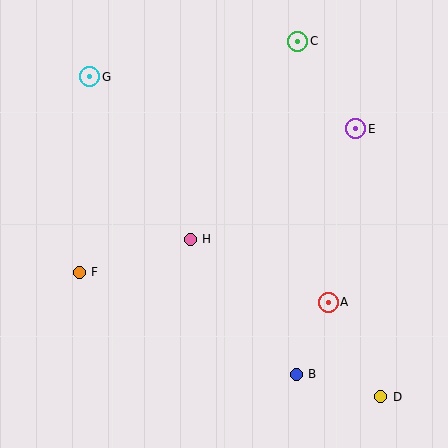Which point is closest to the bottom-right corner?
Point D is closest to the bottom-right corner.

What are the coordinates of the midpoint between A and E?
The midpoint between A and E is at (342, 215).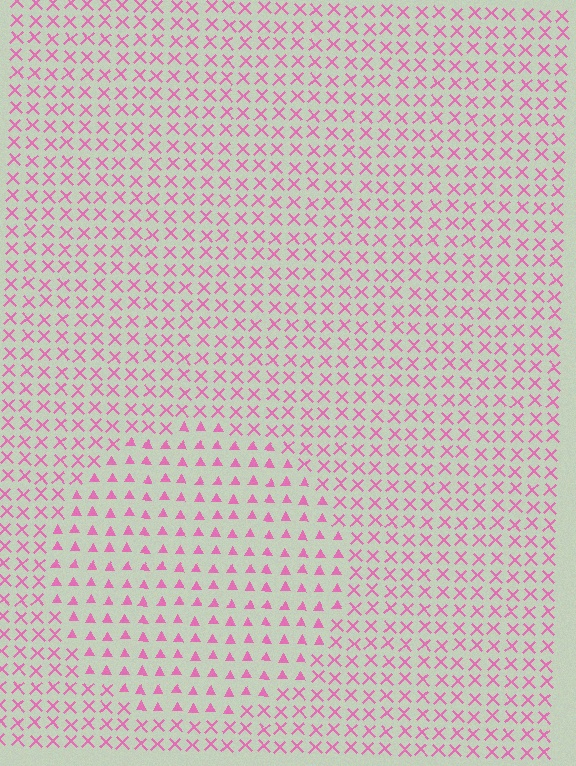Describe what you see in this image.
The image is filled with small pink elements arranged in a uniform grid. A circle-shaped region contains triangles, while the surrounding area contains X marks. The boundary is defined purely by the change in element shape.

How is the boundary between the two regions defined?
The boundary is defined by a change in element shape: triangles inside vs. X marks outside. All elements share the same color and spacing.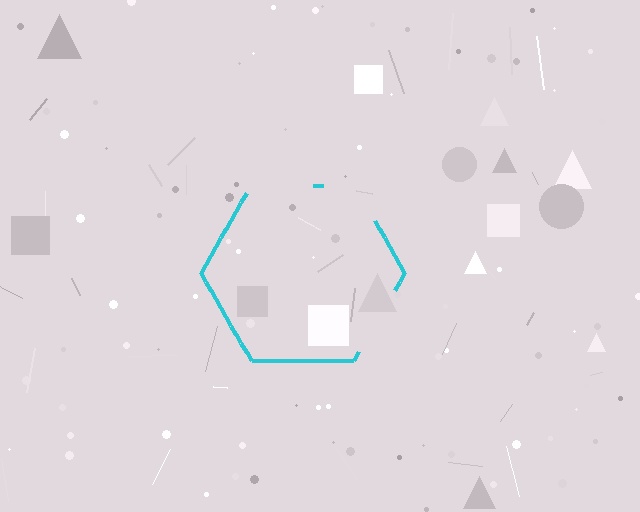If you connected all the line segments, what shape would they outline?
They would outline a hexagon.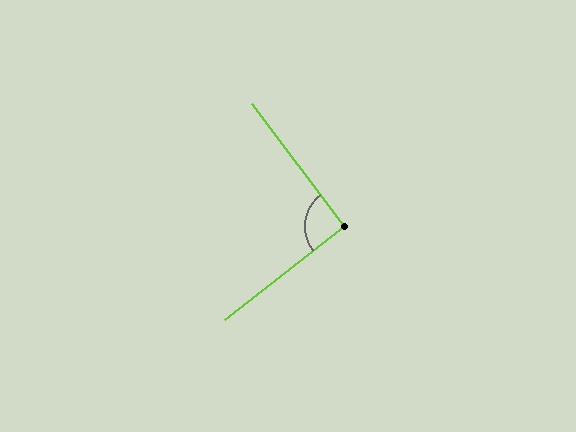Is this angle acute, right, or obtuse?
It is approximately a right angle.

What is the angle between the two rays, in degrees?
Approximately 91 degrees.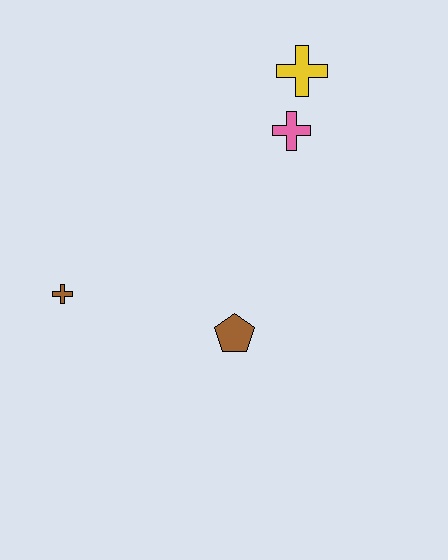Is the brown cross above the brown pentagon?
Yes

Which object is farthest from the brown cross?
The yellow cross is farthest from the brown cross.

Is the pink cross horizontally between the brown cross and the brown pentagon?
No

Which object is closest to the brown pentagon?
The brown cross is closest to the brown pentagon.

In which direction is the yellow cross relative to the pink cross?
The yellow cross is above the pink cross.